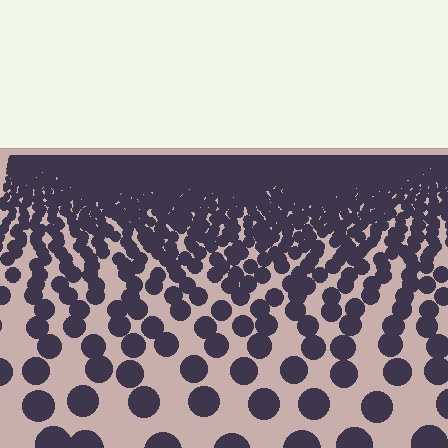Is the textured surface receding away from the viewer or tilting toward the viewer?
The surface is receding away from the viewer. Texture elements get smaller and denser toward the top.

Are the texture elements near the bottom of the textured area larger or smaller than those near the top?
Larger. Near the bottom, elements are closer to the viewer and appear at a bigger on-screen size.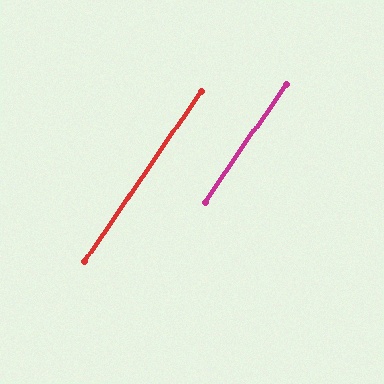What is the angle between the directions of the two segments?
Approximately 0 degrees.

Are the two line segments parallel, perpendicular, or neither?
Parallel — their directions differ by only 0.0°.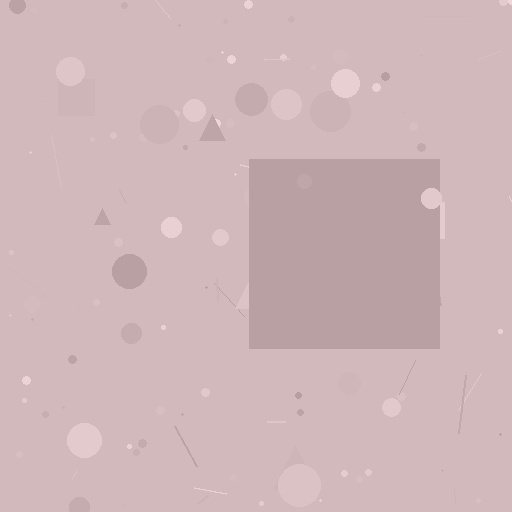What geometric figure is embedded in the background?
A square is embedded in the background.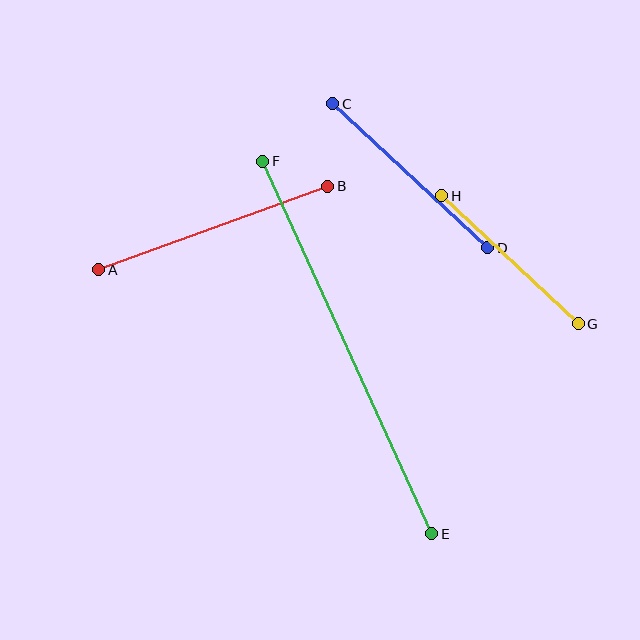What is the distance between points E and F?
The distance is approximately 409 pixels.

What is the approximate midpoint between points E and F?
The midpoint is at approximately (347, 347) pixels.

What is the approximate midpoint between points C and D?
The midpoint is at approximately (410, 176) pixels.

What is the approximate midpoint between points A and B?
The midpoint is at approximately (213, 228) pixels.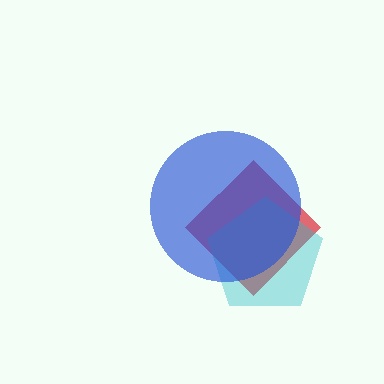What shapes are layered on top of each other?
The layered shapes are: a red diamond, a cyan pentagon, a blue circle.